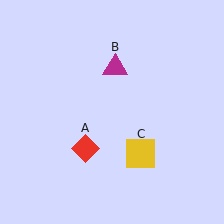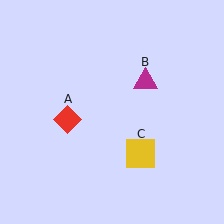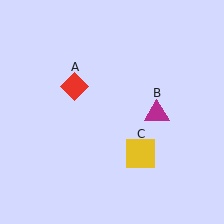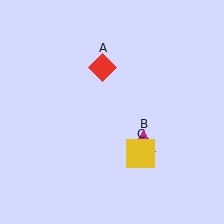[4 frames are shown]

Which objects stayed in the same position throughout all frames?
Yellow square (object C) remained stationary.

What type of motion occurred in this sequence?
The red diamond (object A), magenta triangle (object B) rotated clockwise around the center of the scene.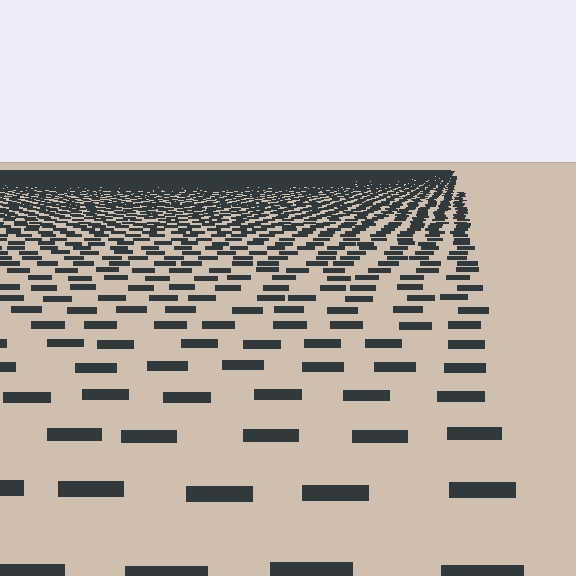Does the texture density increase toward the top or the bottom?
Density increases toward the top.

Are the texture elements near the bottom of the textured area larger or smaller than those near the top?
Larger. Near the bottom, elements are closer to the viewer and appear at a bigger on-screen size.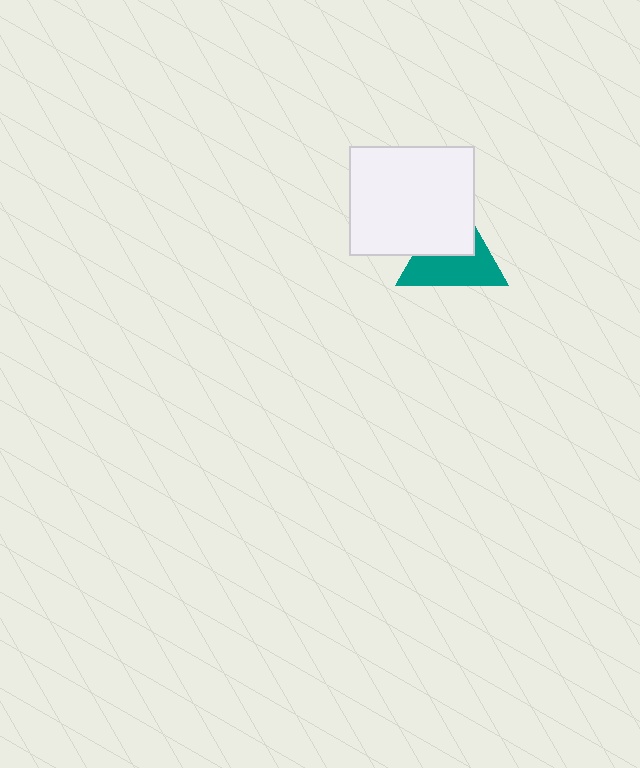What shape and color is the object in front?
The object in front is a white rectangle.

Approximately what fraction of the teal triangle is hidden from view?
Roughly 45% of the teal triangle is hidden behind the white rectangle.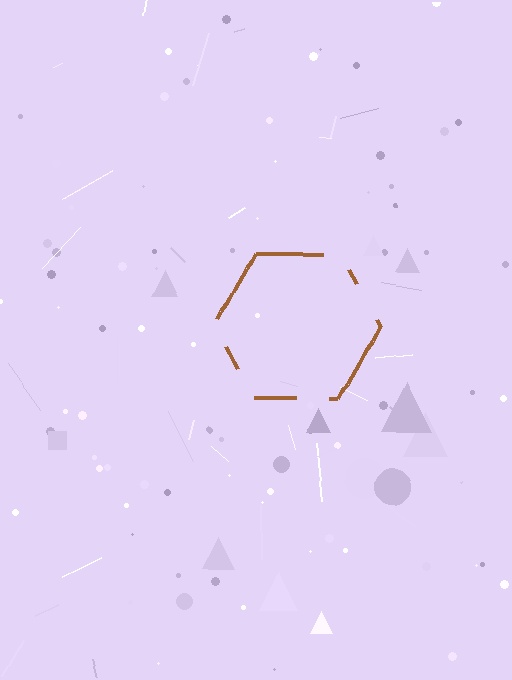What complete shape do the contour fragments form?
The contour fragments form a hexagon.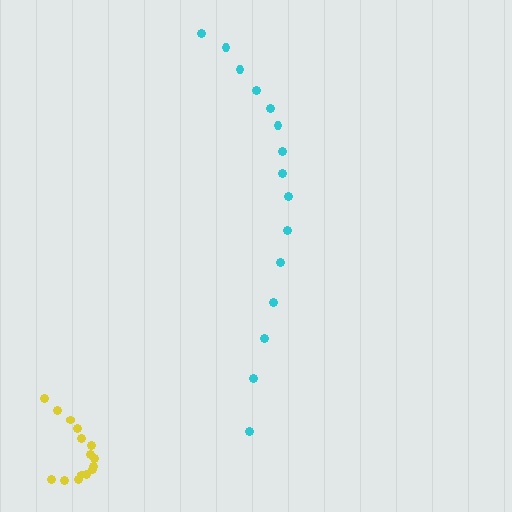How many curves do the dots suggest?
There are 2 distinct paths.